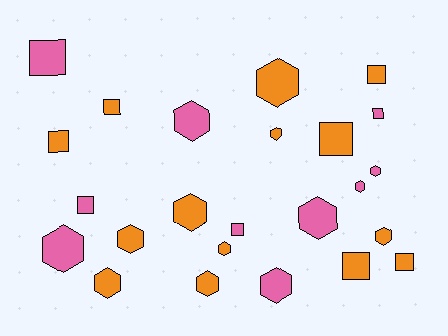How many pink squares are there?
There are 4 pink squares.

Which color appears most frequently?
Orange, with 14 objects.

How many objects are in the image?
There are 24 objects.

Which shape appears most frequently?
Hexagon, with 14 objects.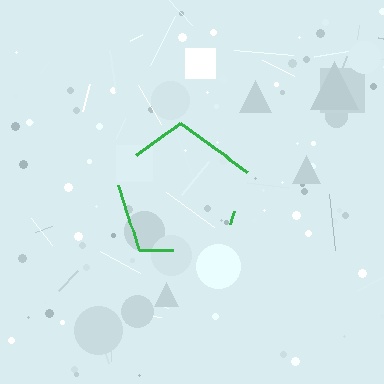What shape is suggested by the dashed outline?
The dashed outline suggests a pentagon.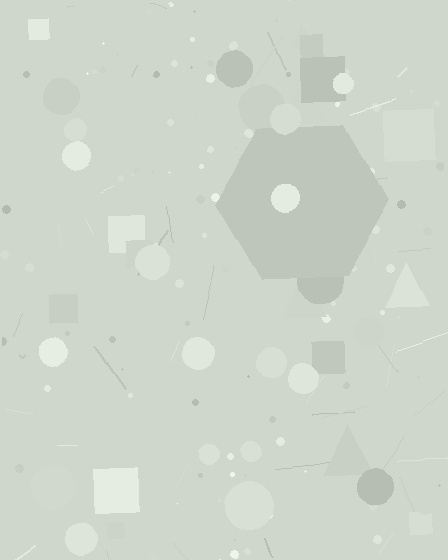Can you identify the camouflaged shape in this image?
The camouflaged shape is a hexagon.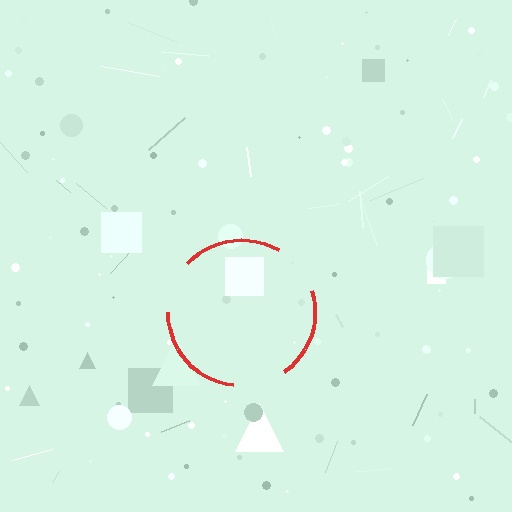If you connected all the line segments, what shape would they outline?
They would outline a circle.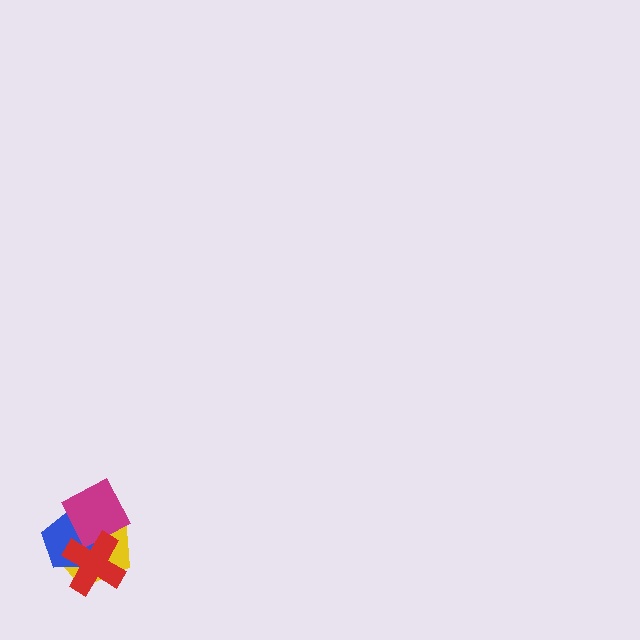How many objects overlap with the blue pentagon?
3 objects overlap with the blue pentagon.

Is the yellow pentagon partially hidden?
Yes, it is partially covered by another shape.